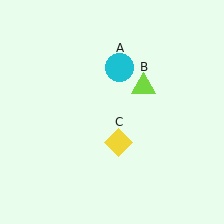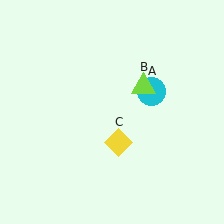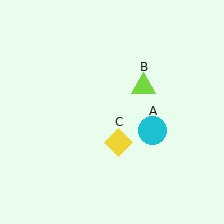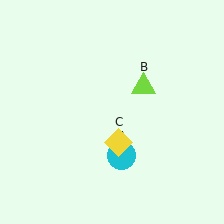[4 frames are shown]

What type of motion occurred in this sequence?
The cyan circle (object A) rotated clockwise around the center of the scene.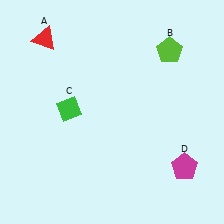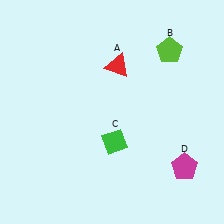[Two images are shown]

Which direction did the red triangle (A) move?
The red triangle (A) moved right.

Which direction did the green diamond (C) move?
The green diamond (C) moved right.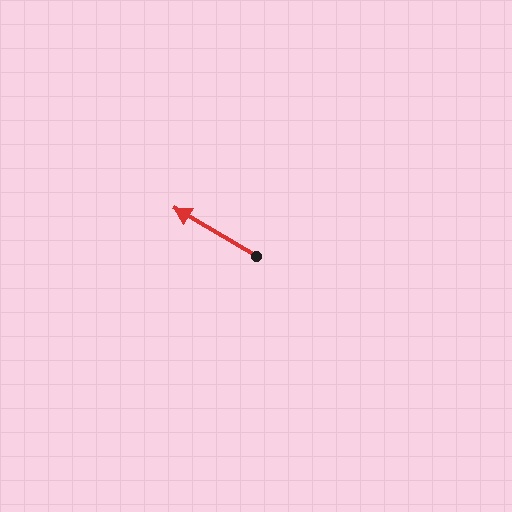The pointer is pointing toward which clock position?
Roughly 10 o'clock.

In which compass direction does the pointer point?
Northwest.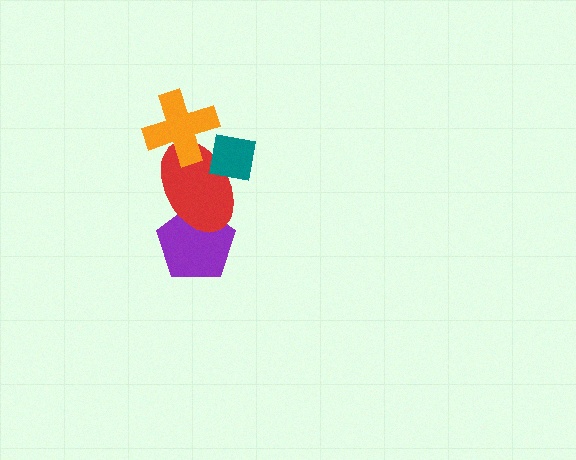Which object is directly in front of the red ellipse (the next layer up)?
The teal square is directly in front of the red ellipse.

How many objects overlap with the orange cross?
1 object overlaps with the orange cross.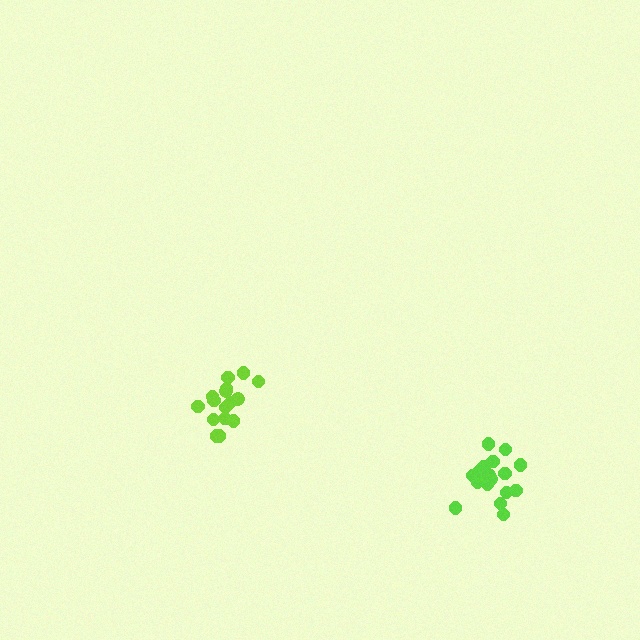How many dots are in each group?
Group 1: 19 dots, Group 2: 16 dots (35 total).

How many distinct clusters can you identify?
There are 2 distinct clusters.